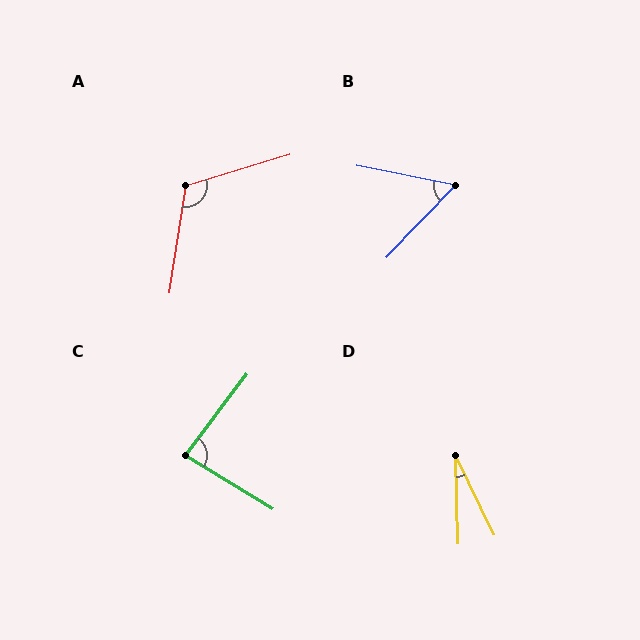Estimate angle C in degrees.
Approximately 84 degrees.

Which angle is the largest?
A, at approximately 115 degrees.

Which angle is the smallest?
D, at approximately 25 degrees.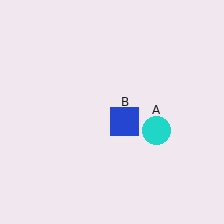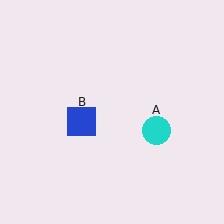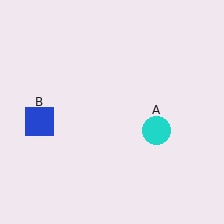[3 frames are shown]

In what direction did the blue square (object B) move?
The blue square (object B) moved left.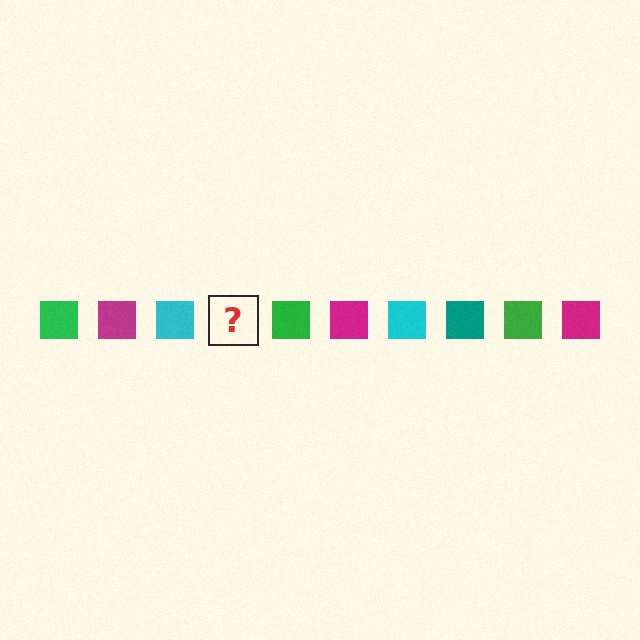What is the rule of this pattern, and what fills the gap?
The rule is that the pattern cycles through green, magenta, cyan, teal squares. The gap should be filled with a teal square.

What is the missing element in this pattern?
The missing element is a teal square.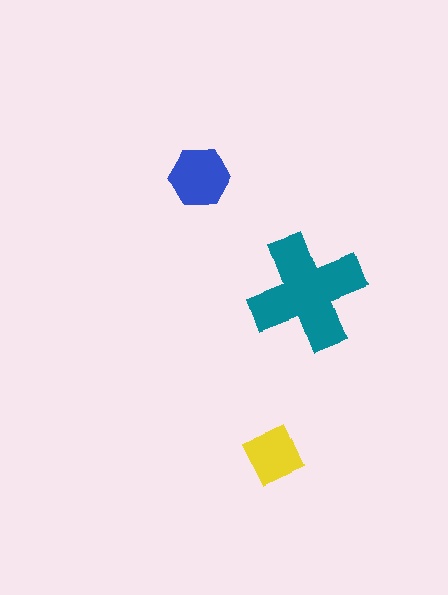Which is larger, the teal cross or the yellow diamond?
The teal cross.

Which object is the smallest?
The yellow diamond.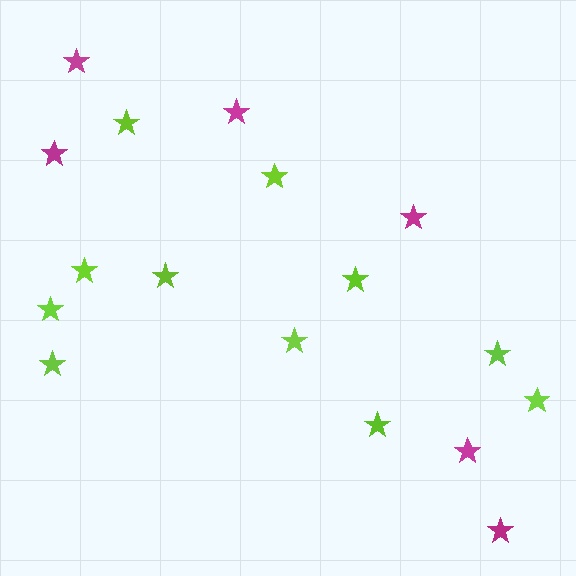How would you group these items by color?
There are 2 groups: one group of lime stars (11) and one group of magenta stars (6).